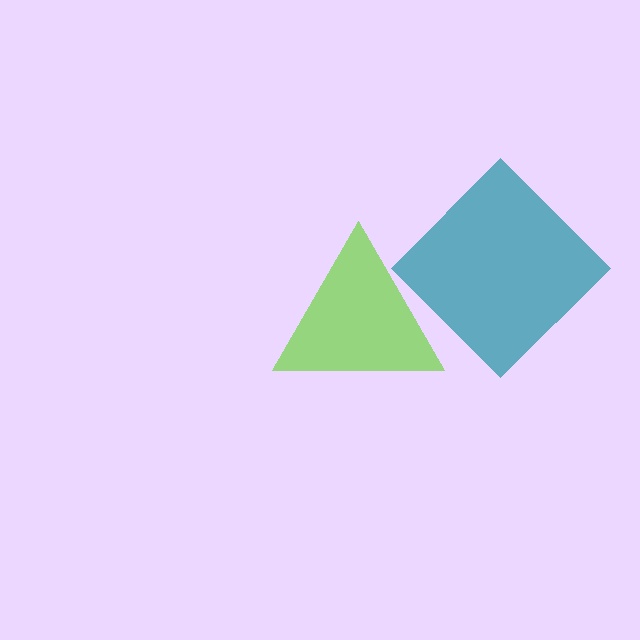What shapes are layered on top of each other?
The layered shapes are: a teal diamond, a lime triangle.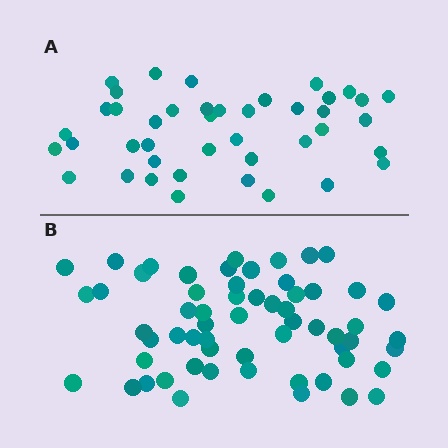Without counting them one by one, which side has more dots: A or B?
Region B (the bottom region) has more dots.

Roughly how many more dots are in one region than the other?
Region B has approximately 20 more dots than region A.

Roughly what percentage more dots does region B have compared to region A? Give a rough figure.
About 45% more.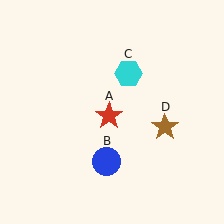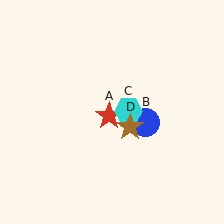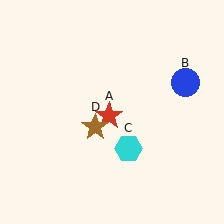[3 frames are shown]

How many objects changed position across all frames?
3 objects changed position: blue circle (object B), cyan hexagon (object C), brown star (object D).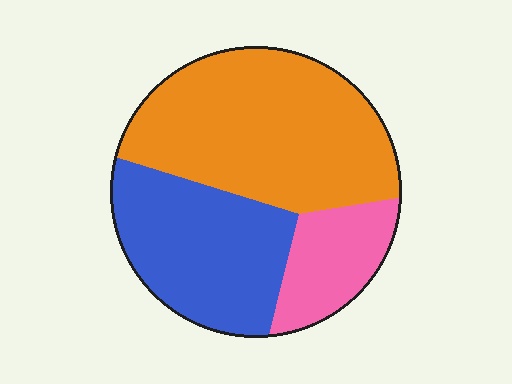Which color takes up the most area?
Orange, at roughly 50%.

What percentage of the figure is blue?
Blue covers 34% of the figure.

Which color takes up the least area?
Pink, at roughly 15%.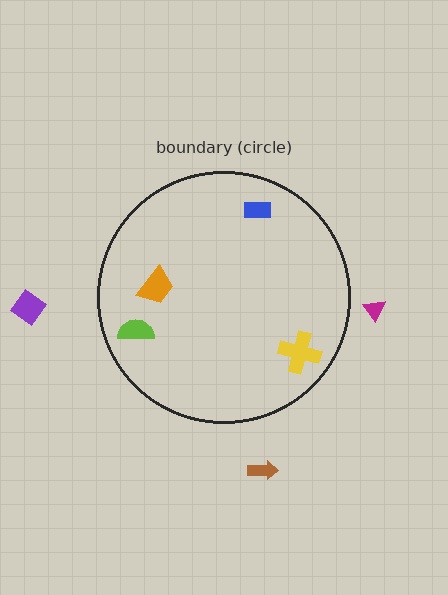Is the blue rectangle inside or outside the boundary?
Inside.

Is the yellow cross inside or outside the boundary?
Inside.